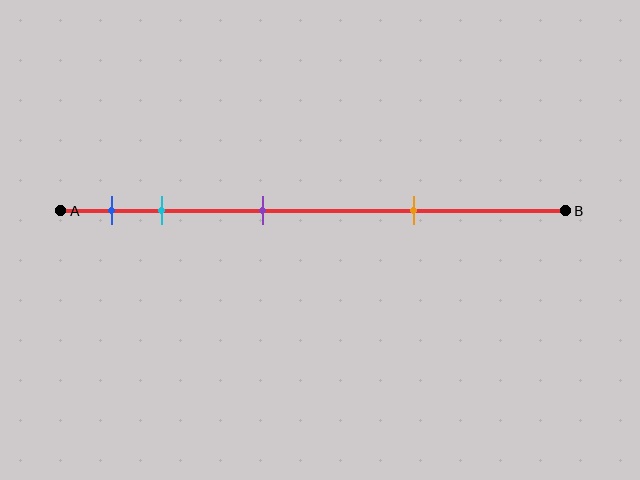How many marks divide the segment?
There are 4 marks dividing the segment.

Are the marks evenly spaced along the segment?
No, the marks are not evenly spaced.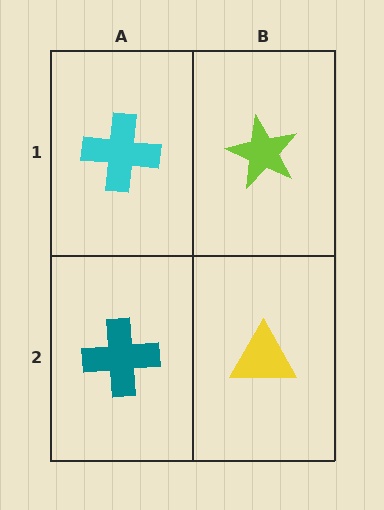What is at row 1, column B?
A lime star.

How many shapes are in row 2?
2 shapes.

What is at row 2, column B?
A yellow triangle.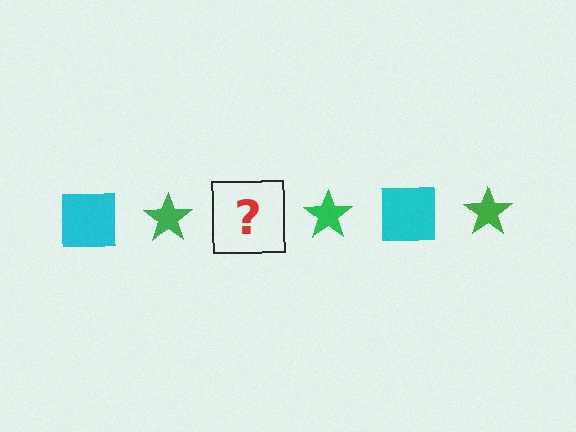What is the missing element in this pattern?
The missing element is a cyan square.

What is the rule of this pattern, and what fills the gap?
The rule is that the pattern alternates between cyan square and green star. The gap should be filled with a cyan square.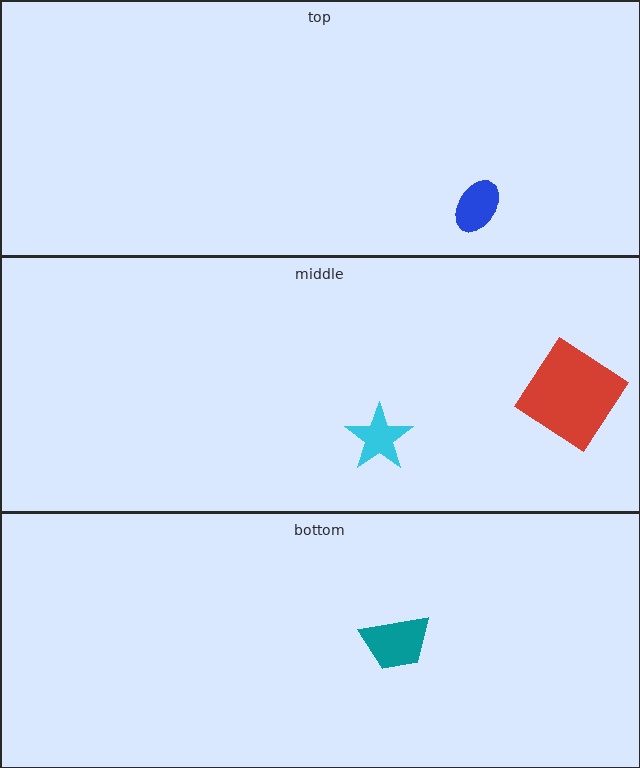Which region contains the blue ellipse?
The top region.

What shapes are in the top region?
The blue ellipse.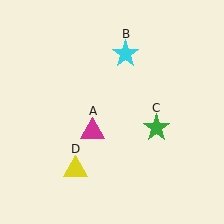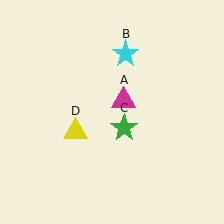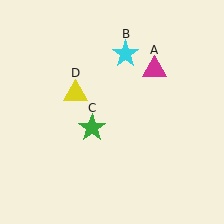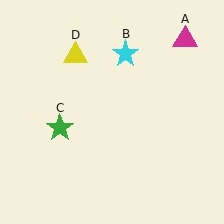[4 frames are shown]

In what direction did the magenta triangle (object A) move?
The magenta triangle (object A) moved up and to the right.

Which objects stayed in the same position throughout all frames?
Cyan star (object B) remained stationary.